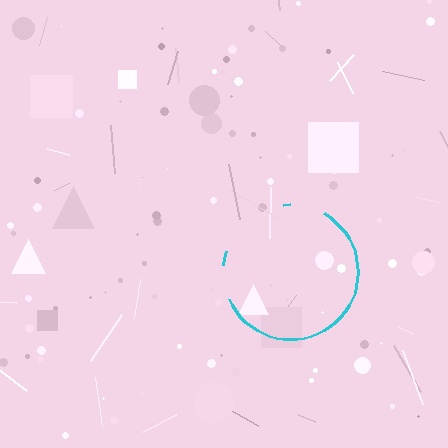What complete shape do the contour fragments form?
The contour fragments form a circle.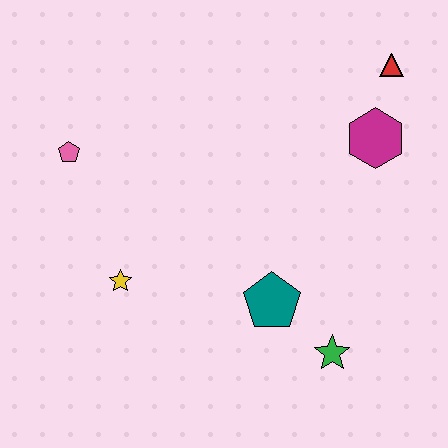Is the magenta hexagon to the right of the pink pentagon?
Yes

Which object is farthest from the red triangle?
The yellow star is farthest from the red triangle.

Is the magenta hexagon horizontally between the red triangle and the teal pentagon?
Yes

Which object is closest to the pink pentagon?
The yellow star is closest to the pink pentagon.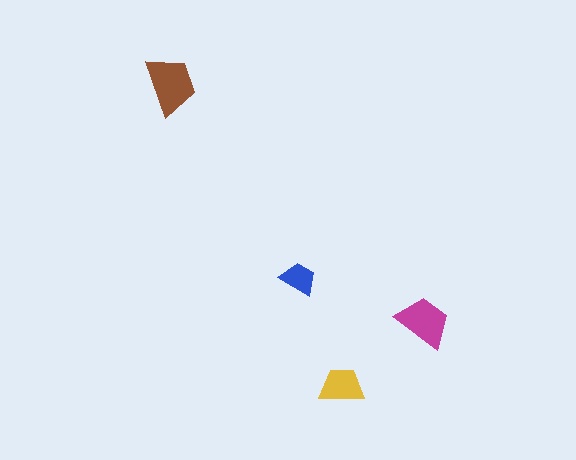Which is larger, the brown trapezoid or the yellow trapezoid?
The brown one.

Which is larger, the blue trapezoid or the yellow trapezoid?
The yellow one.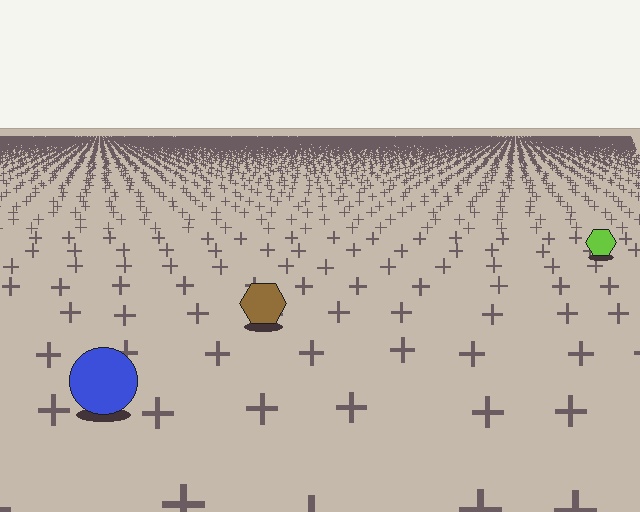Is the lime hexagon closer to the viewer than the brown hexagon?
No. The brown hexagon is closer — you can tell from the texture gradient: the ground texture is coarser near it.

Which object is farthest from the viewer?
The lime hexagon is farthest from the viewer. It appears smaller and the ground texture around it is denser.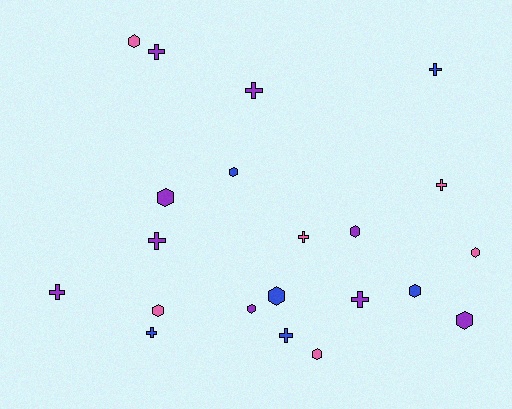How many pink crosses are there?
There are 2 pink crosses.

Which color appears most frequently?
Purple, with 9 objects.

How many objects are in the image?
There are 21 objects.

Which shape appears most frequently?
Hexagon, with 11 objects.